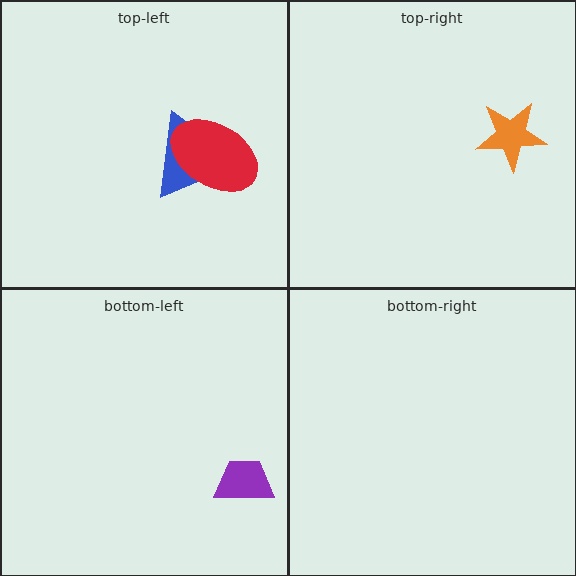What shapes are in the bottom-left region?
The purple trapezoid.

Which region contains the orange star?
The top-right region.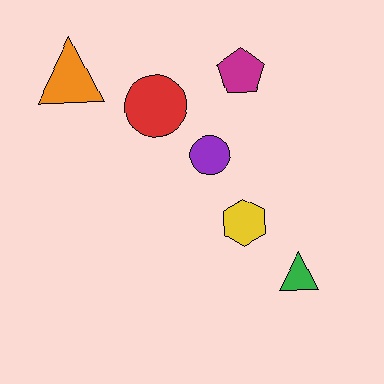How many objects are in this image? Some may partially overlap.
There are 6 objects.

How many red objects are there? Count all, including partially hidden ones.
There is 1 red object.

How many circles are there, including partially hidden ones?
There are 2 circles.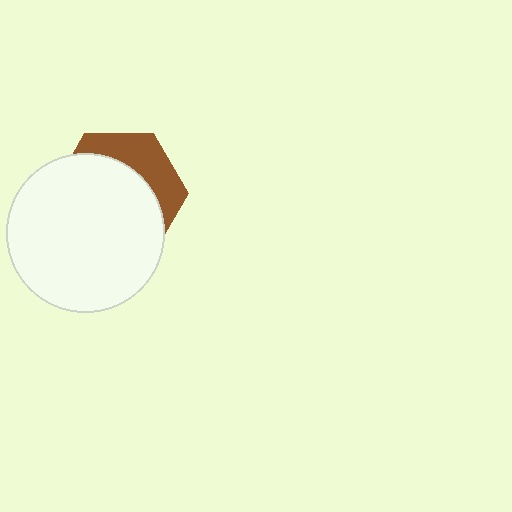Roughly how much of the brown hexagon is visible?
A small part of it is visible (roughly 31%).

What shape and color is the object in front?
The object in front is a white circle.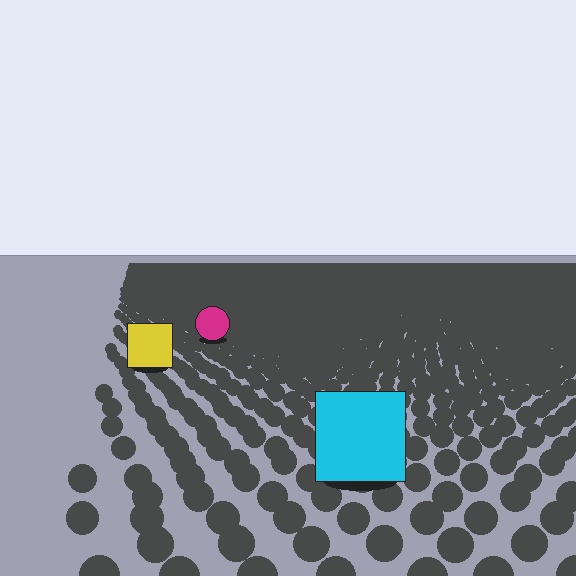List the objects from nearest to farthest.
From nearest to farthest: the cyan square, the yellow square, the magenta circle.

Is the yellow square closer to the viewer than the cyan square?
No. The cyan square is closer — you can tell from the texture gradient: the ground texture is coarser near it.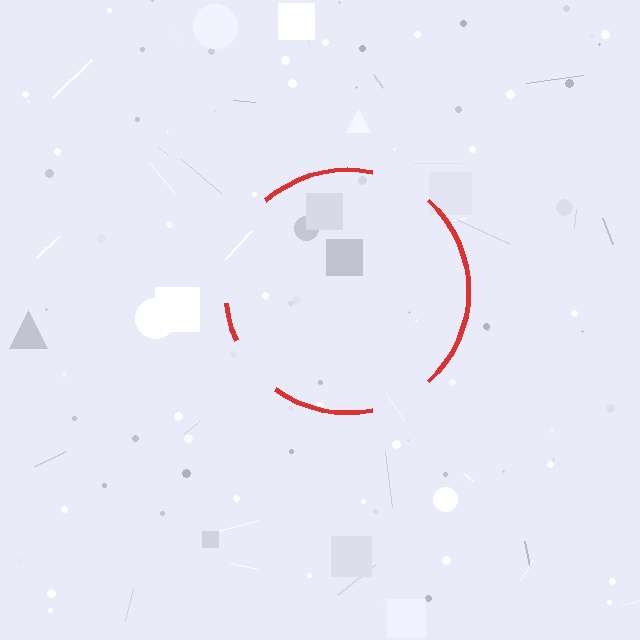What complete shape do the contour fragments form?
The contour fragments form a circle.